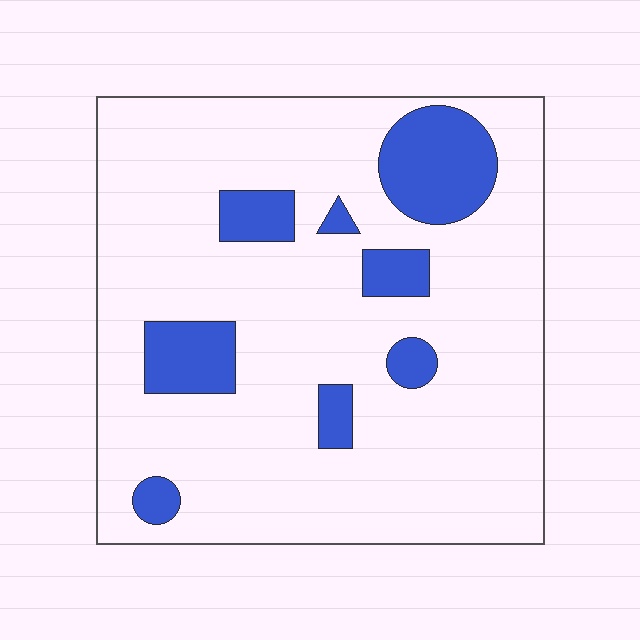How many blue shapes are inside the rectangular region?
8.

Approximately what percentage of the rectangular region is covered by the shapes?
Approximately 15%.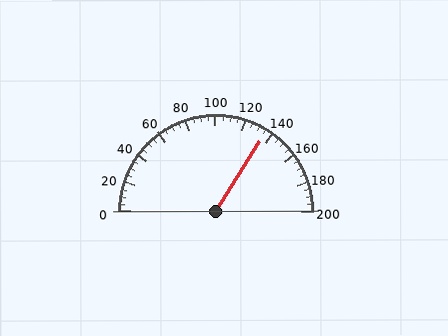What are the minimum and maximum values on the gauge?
The gauge ranges from 0 to 200.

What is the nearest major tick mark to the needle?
The nearest major tick mark is 140.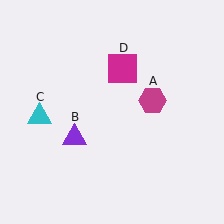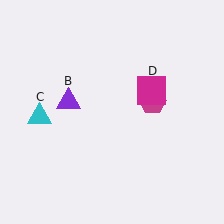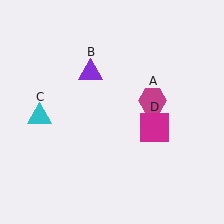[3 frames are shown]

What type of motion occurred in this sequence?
The purple triangle (object B), magenta square (object D) rotated clockwise around the center of the scene.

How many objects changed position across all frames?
2 objects changed position: purple triangle (object B), magenta square (object D).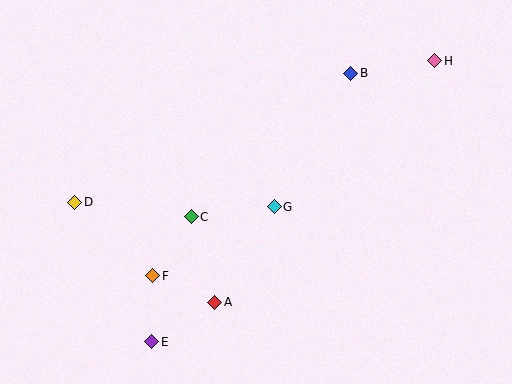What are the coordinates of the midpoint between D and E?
The midpoint between D and E is at (113, 272).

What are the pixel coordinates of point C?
Point C is at (191, 217).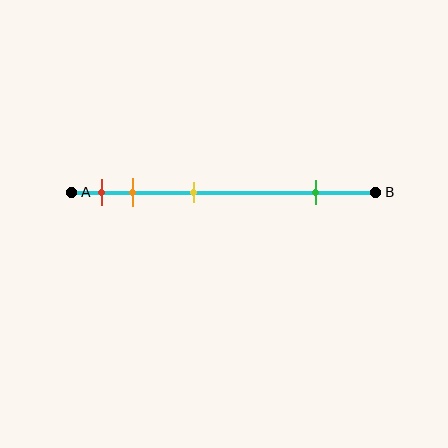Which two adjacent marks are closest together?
The red and orange marks are the closest adjacent pair.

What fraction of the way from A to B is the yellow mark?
The yellow mark is approximately 40% (0.4) of the way from A to B.